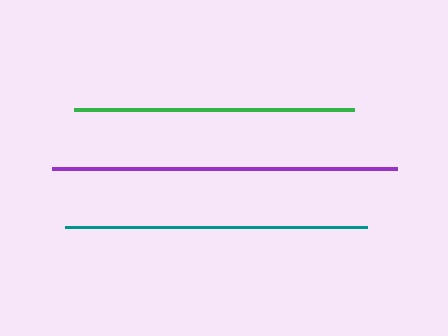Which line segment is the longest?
The purple line is the longest at approximately 344 pixels.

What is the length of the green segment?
The green segment is approximately 280 pixels long.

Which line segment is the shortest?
The green line is the shortest at approximately 280 pixels.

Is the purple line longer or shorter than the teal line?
The purple line is longer than the teal line.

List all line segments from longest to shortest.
From longest to shortest: purple, teal, green.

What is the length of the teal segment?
The teal segment is approximately 302 pixels long.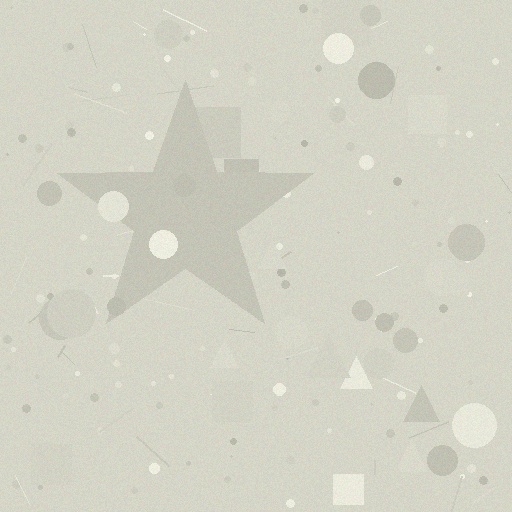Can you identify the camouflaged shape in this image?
The camouflaged shape is a star.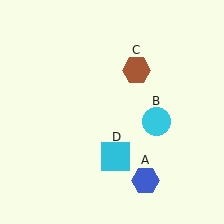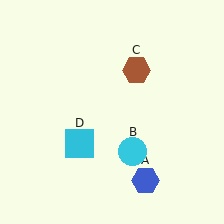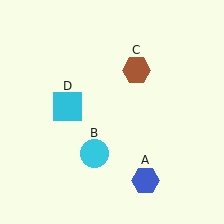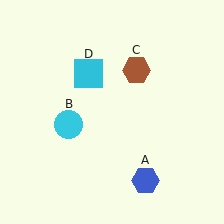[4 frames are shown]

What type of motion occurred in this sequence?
The cyan circle (object B), cyan square (object D) rotated clockwise around the center of the scene.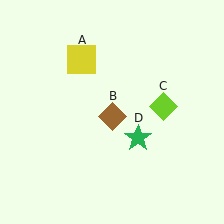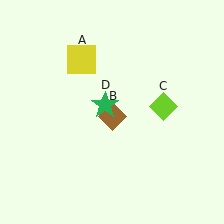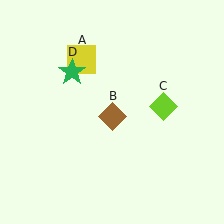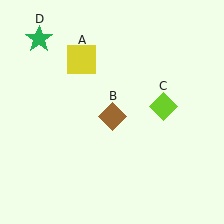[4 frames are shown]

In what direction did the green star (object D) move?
The green star (object D) moved up and to the left.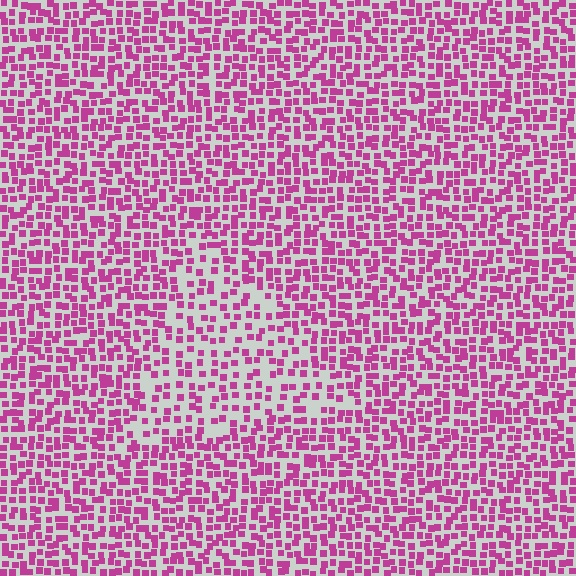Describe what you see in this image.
The image contains small magenta elements arranged at two different densities. A triangle-shaped region is visible where the elements are less densely packed than the surrounding area.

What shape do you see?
I see a triangle.